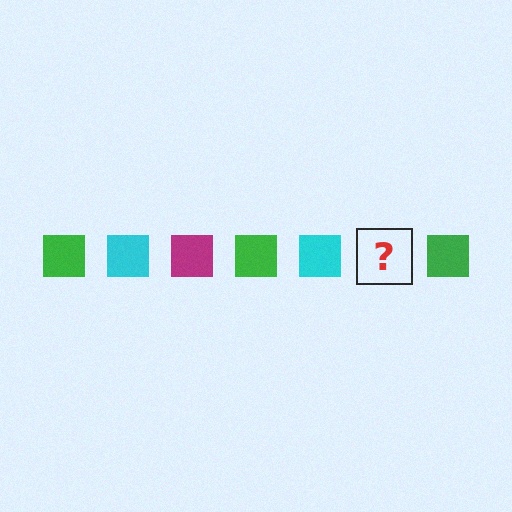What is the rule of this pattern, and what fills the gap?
The rule is that the pattern cycles through green, cyan, magenta squares. The gap should be filled with a magenta square.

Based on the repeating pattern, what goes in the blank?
The blank should be a magenta square.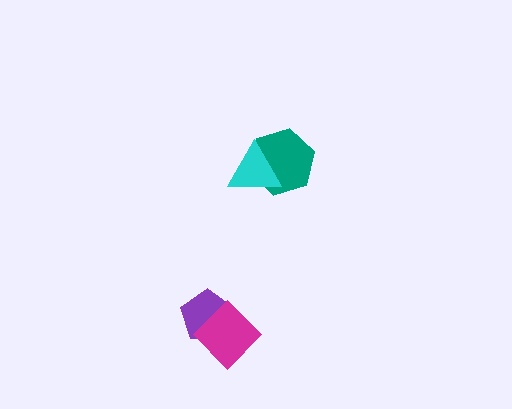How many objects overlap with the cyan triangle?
1 object overlaps with the cyan triangle.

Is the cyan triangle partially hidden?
No, no other shape covers it.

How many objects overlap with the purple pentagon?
1 object overlaps with the purple pentagon.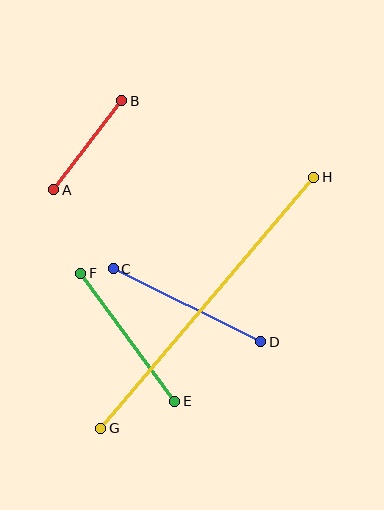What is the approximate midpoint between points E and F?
The midpoint is at approximately (128, 337) pixels.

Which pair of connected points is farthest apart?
Points G and H are farthest apart.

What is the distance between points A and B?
The distance is approximately 112 pixels.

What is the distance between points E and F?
The distance is approximately 159 pixels.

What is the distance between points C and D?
The distance is approximately 164 pixels.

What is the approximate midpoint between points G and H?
The midpoint is at approximately (207, 303) pixels.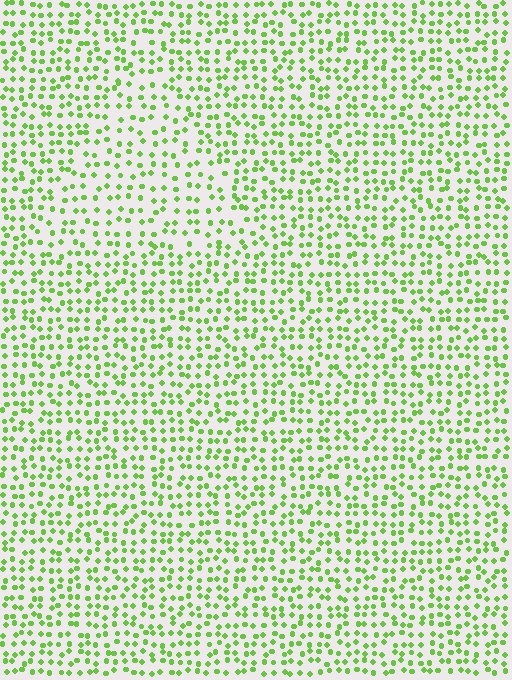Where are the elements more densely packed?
The elements are more densely packed outside the triangle boundary.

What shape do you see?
I see a triangle.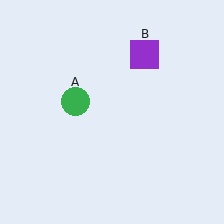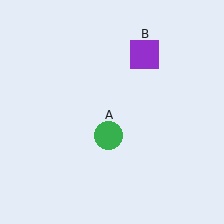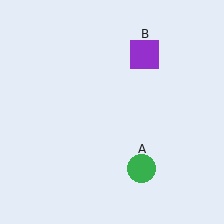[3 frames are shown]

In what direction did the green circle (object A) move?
The green circle (object A) moved down and to the right.